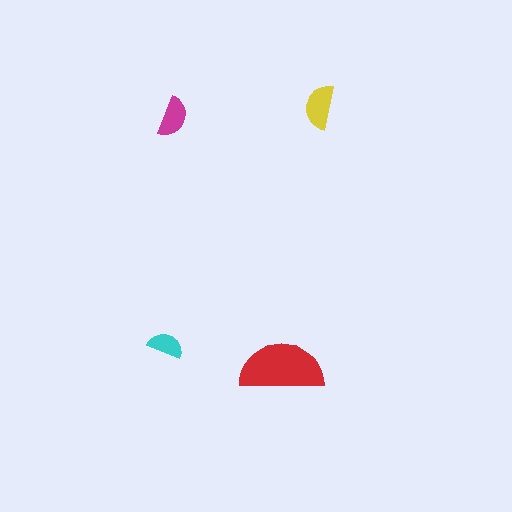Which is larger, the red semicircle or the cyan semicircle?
The red one.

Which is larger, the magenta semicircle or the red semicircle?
The red one.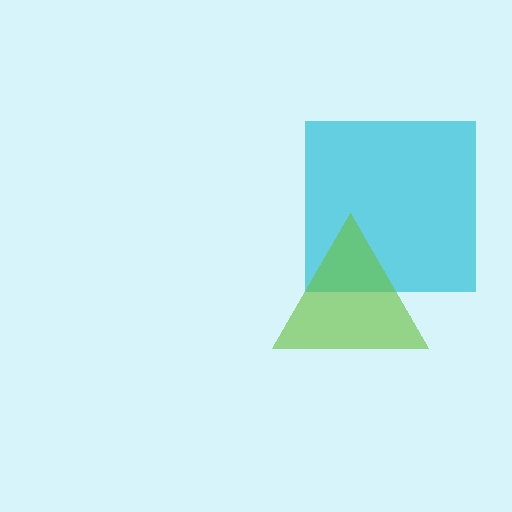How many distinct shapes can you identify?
There are 2 distinct shapes: a cyan square, a lime triangle.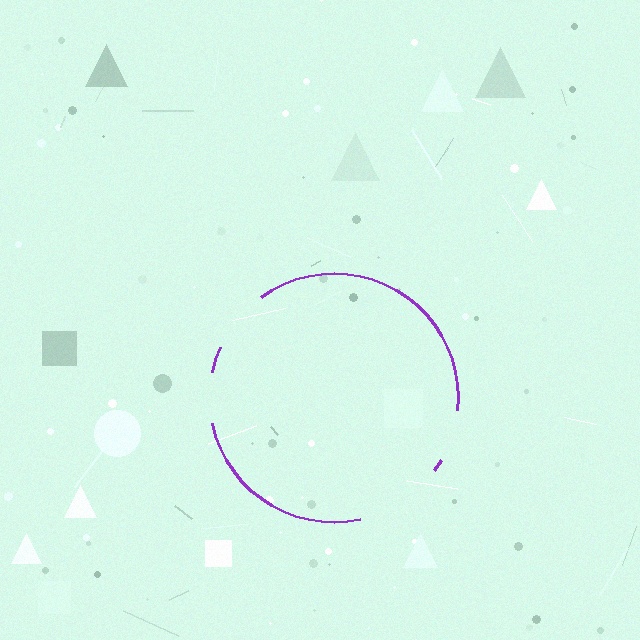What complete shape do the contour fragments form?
The contour fragments form a circle.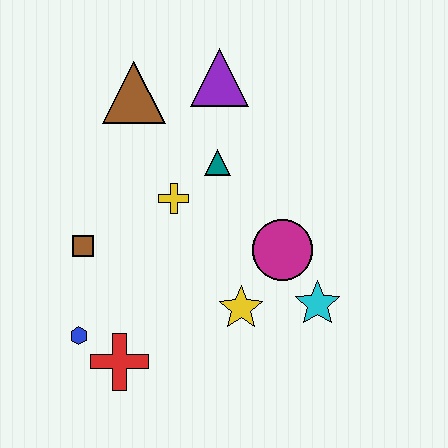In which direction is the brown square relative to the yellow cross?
The brown square is to the left of the yellow cross.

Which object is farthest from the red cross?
The purple triangle is farthest from the red cross.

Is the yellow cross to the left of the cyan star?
Yes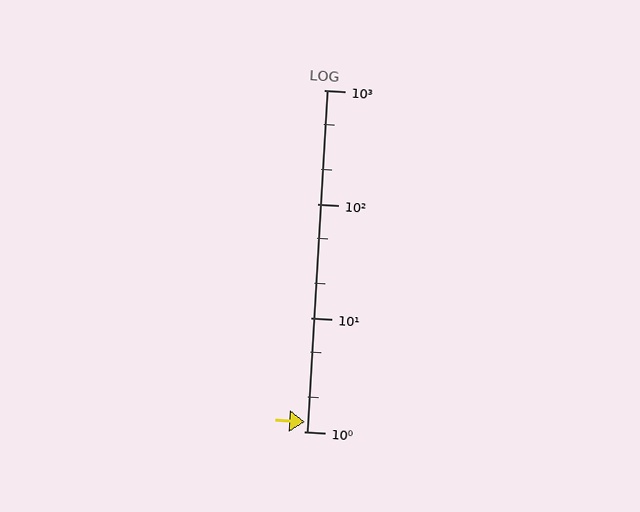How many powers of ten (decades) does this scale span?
The scale spans 3 decades, from 1 to 1000.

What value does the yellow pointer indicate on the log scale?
The pointer indicates approximately 1.2.